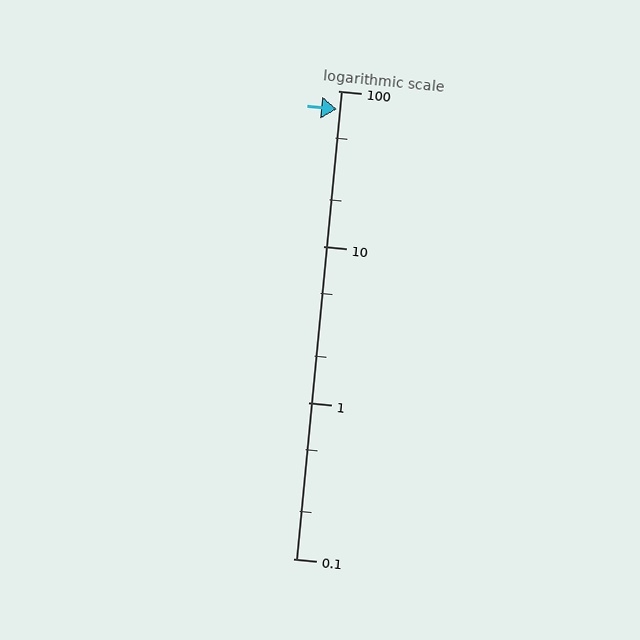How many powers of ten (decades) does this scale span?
The scale spans 3 decades, from 0.1 to 100.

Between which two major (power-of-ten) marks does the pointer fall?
The pointer is between 10 and 100.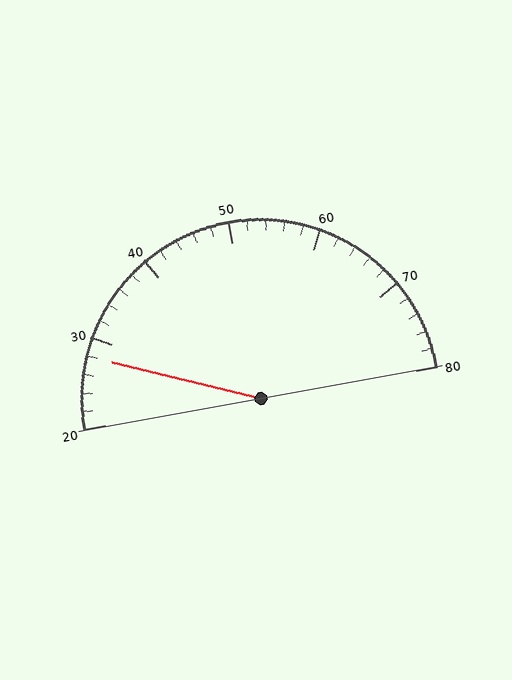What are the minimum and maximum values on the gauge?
The gauge ranges from 20 to 80.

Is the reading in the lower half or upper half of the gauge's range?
The reading is in the lower half of the range (20 to 80).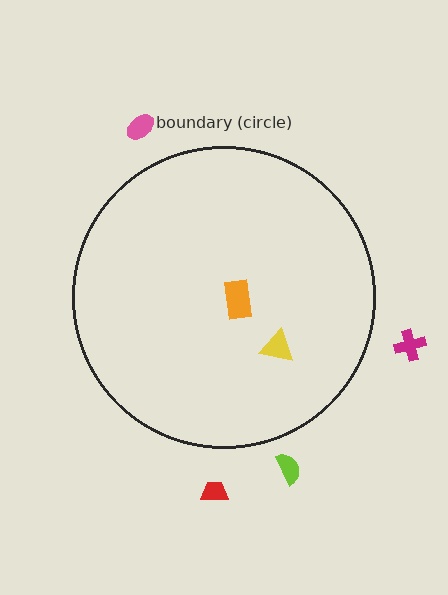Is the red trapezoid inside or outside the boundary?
Outside.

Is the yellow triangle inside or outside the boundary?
Inside.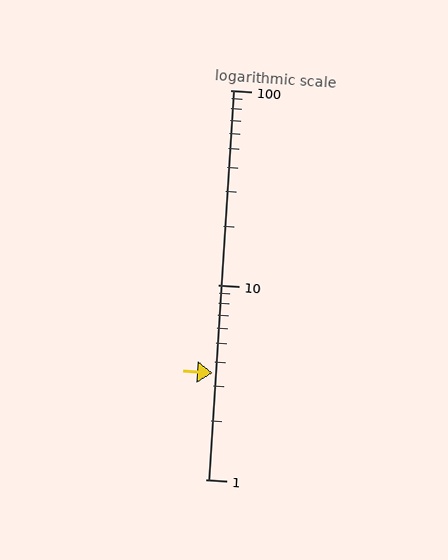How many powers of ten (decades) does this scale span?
The scale spans 2 decades, from 1 to 100.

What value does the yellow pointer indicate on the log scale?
The pointer indicates approximately 3.5.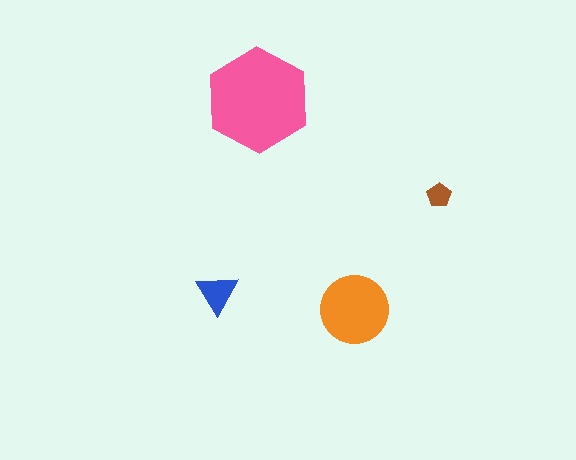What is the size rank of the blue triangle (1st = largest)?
3rd.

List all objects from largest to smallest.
The pink hexagon, the orange circle, the blue triangle, the brown pentagon.